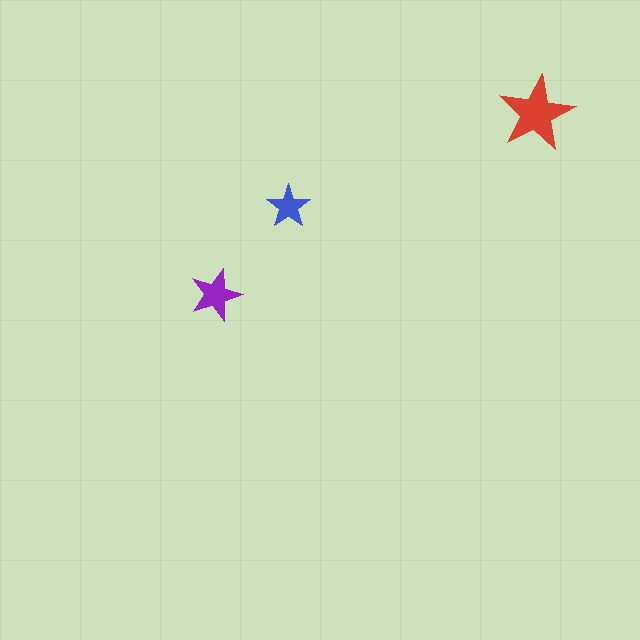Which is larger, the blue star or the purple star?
The purple one.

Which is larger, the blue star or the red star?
The red one.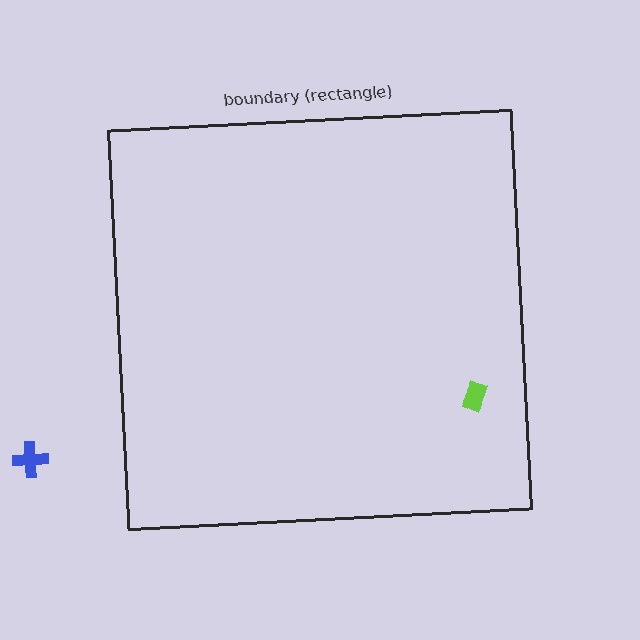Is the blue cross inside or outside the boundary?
Outside.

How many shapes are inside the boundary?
1 inside, 1 outside.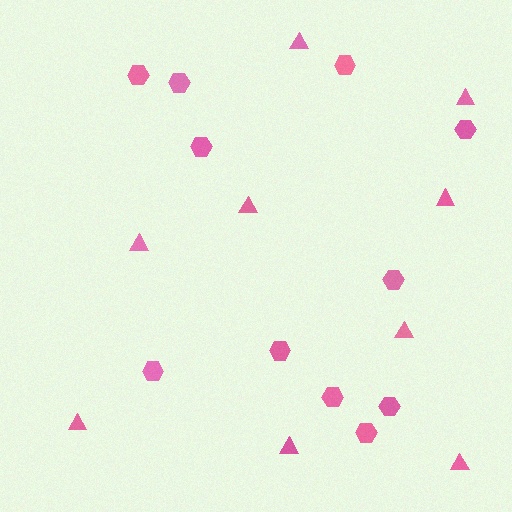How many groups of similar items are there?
There are 2 groups: one group of hexagons (11) and one group of triangles (9).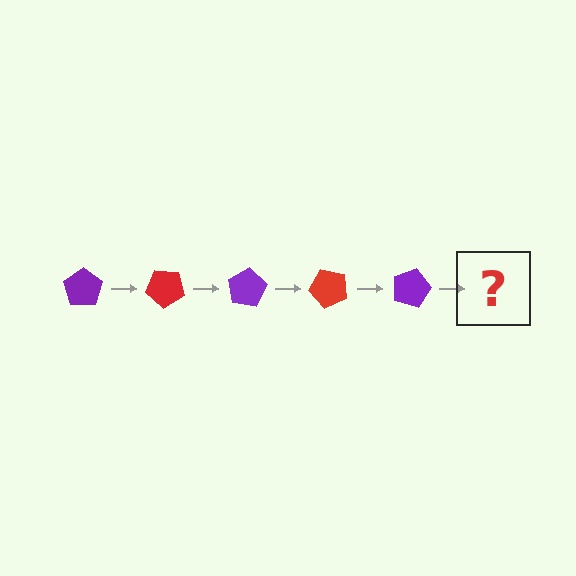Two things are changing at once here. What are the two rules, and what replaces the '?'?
The two rules are that it rotates 40 degrees each step and the color cycles through purple and red. The '?' should be a red pentagon, rotated 200 degrees from the start.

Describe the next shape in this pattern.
It should be a red pentagon, rotated 200 degrees from the start.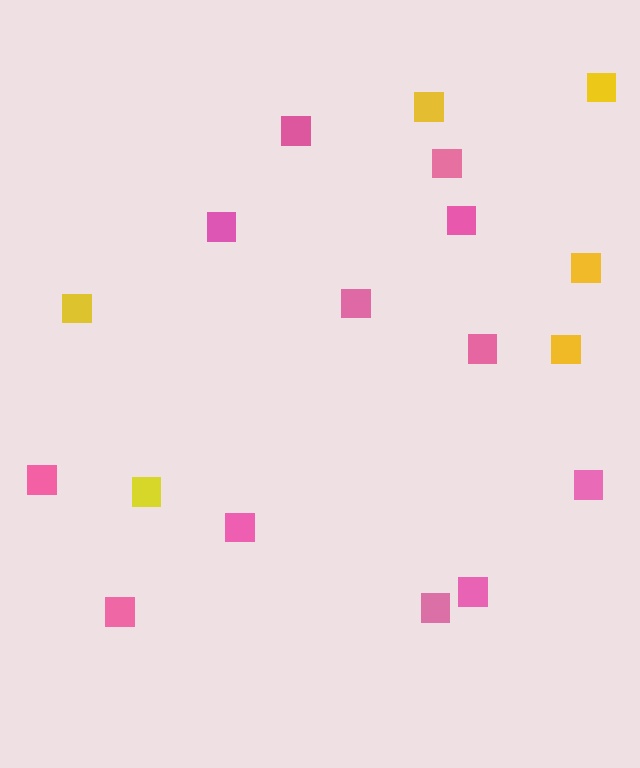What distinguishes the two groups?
There are 2 groups: one group of pink squares (12) and one group of yellow squares (6).